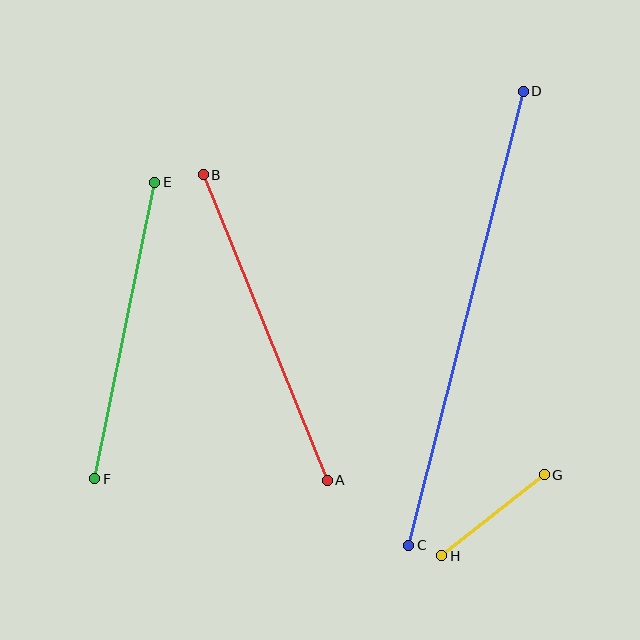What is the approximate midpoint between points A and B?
The midpoint is at approximately (265, 328) pixels.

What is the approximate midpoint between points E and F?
The midpoint is at approximately (125, 330) pixels.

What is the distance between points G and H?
The distance is approximately 131 pixels.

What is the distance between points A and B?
The distance is approximately 330 pixels.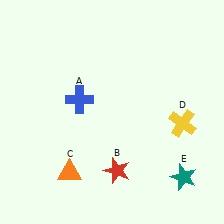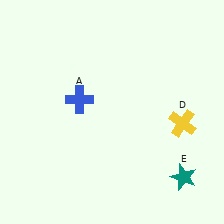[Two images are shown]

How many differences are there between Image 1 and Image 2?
There are 2 differences between the two images.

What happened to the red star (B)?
The red star (B) was removed in Image 2. It was in the bottom-right area of Image 1.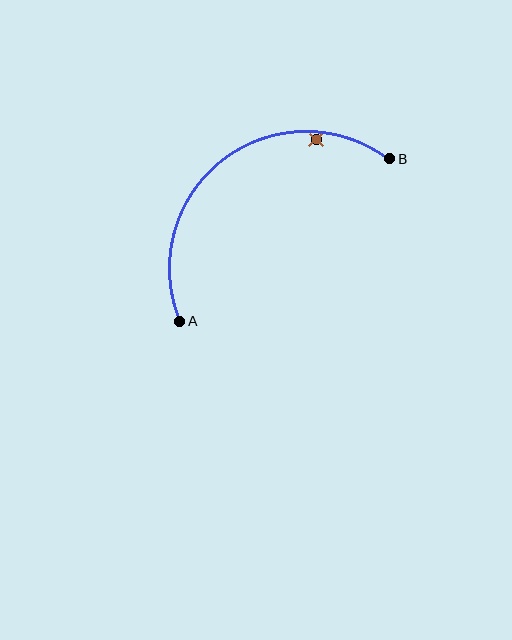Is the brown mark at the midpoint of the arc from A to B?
No — the brown mark does not lie on the arc at all. It sits slightly inside the curve.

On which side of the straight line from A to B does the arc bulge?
The arc bulges above and to the left of the straight line connecting A and B.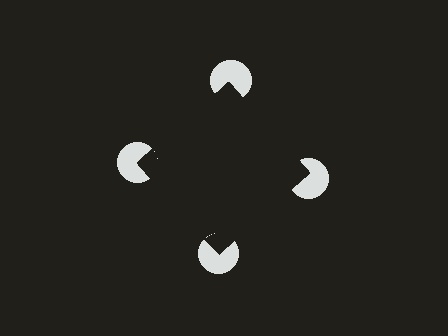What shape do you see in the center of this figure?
An illusory square — its edges are inferred from the aligned wedge cuts in the pac-man discs, not physically drawn.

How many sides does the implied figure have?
4 sides.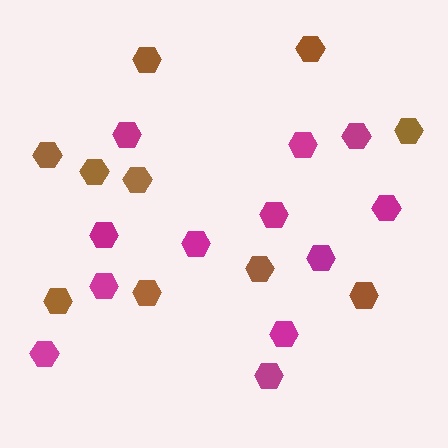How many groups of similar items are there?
There are 2 groups: one group of brown hexagons (10) and one group of magenta hexagons (12).